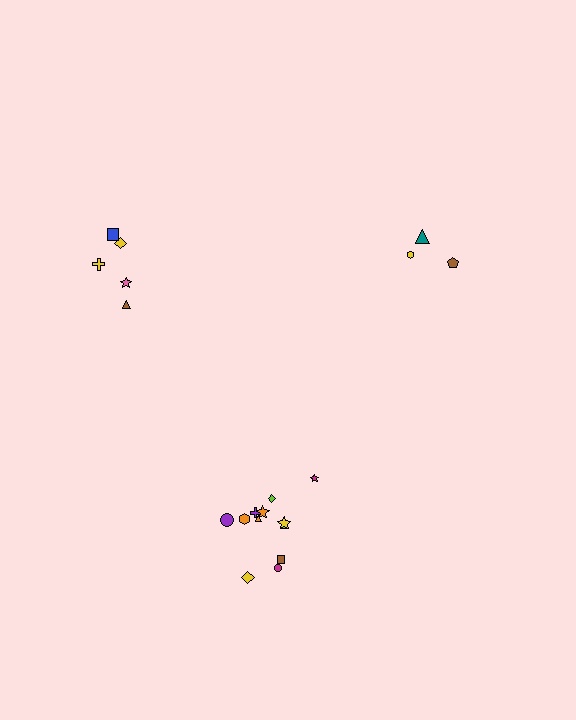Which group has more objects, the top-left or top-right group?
The top-left group.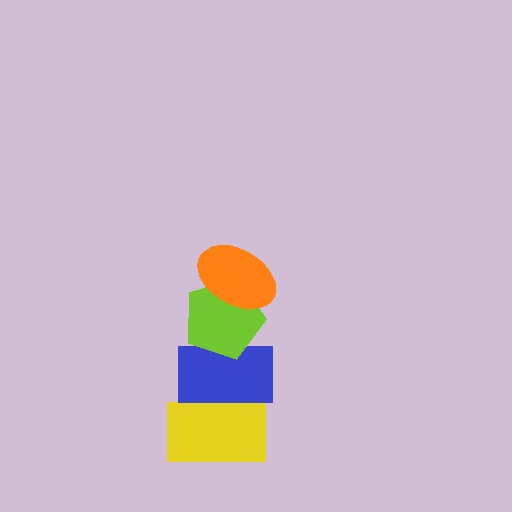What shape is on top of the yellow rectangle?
The blue rectangle is on top of the yellow rectangle.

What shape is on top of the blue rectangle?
The lime pentagon is on top of the blue rectangle.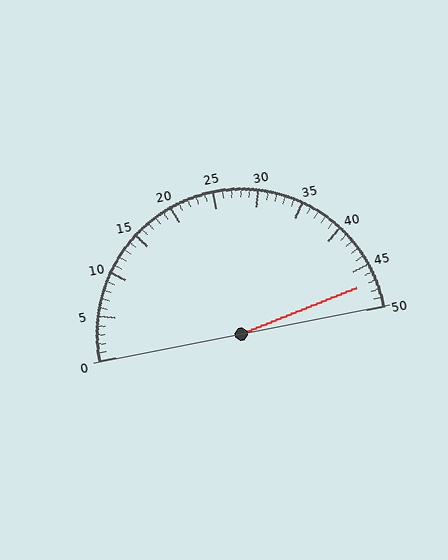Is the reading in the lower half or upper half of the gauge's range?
The reading is in the upper half of the range (0 to 50).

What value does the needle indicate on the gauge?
The needle indicates approximately 47.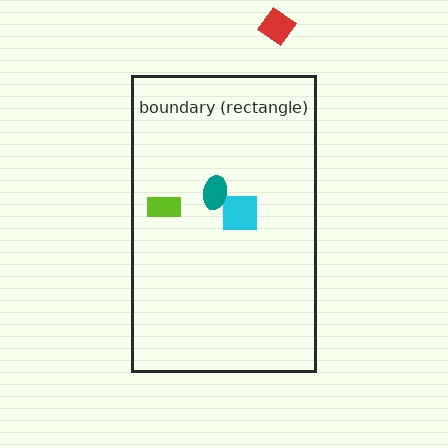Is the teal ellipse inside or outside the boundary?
Inside.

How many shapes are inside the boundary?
3 inside, 1 outside.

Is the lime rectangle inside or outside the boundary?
Inside.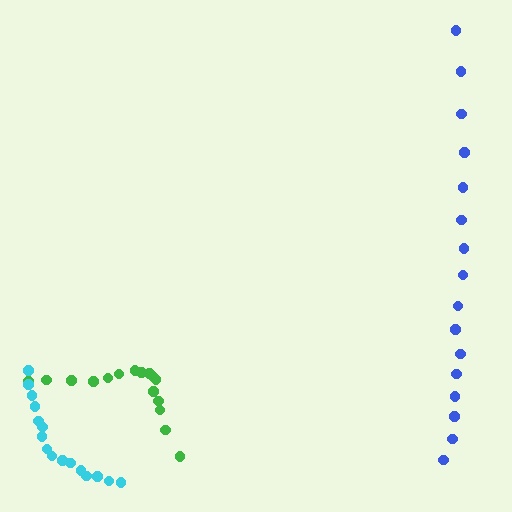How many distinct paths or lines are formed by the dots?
There are 3 distinct paths.